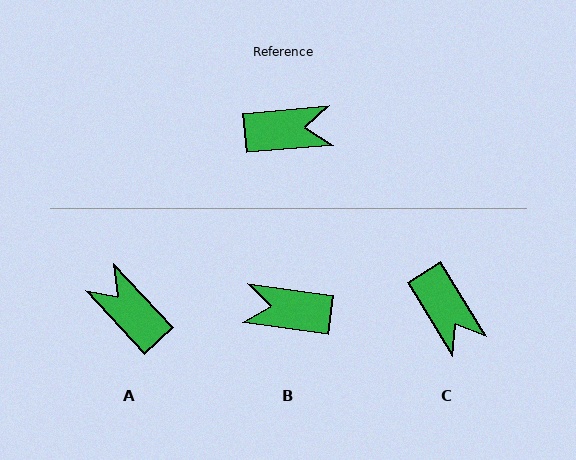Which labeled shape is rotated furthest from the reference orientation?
B, about 167 degrees away.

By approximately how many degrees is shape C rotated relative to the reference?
Approximately 64 degrees clockwise.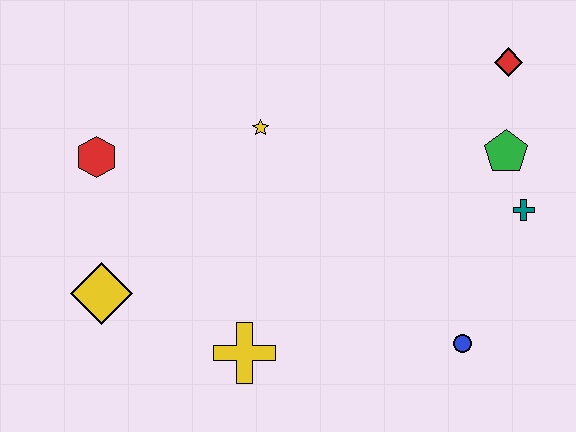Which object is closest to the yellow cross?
The yellow diamond is closest to the yellow cross.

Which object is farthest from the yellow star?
The blue circle is farthest from the yellow star.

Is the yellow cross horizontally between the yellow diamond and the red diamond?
Yes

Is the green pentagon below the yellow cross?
No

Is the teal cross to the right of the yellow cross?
Yes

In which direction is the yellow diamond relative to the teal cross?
The yellow diamond is to the left of the teal cross.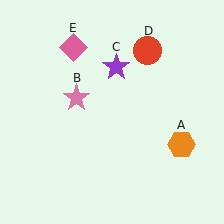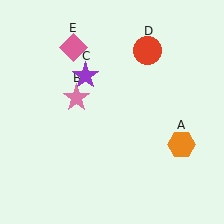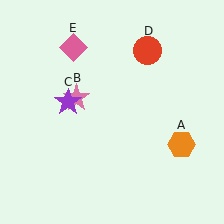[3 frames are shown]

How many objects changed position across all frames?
1 object changed position: purple star (object C).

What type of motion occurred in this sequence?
The purple star (object C) rotated counterclockwise around the center of the scene.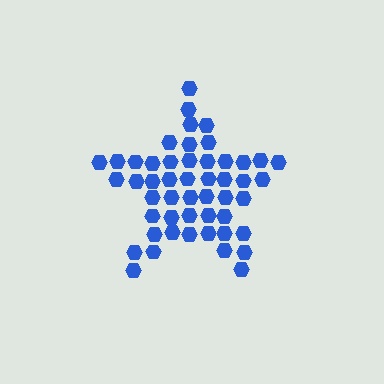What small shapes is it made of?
It is made of small hexagons.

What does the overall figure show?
The overall figure shows a star.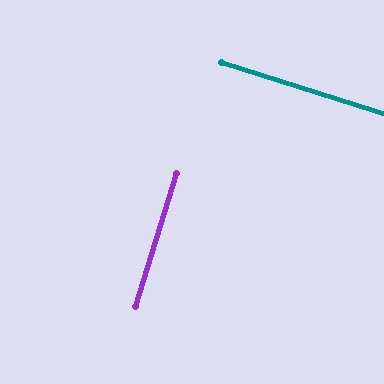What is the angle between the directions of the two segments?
Approximately 90 degrees.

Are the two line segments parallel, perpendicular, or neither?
Perpendicular — they meet at approximately 90°.